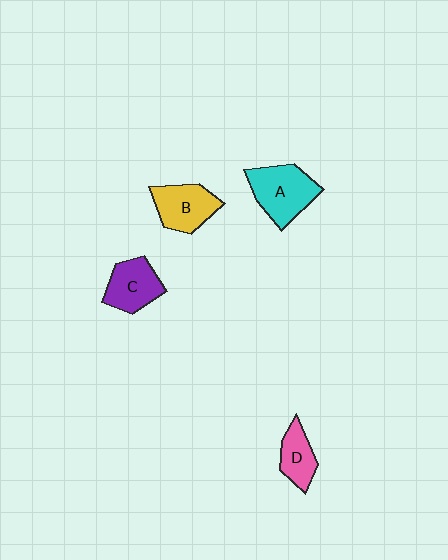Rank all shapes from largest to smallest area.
From largest to smallest: A (cyan), B (yellow), C (purple), D (pink).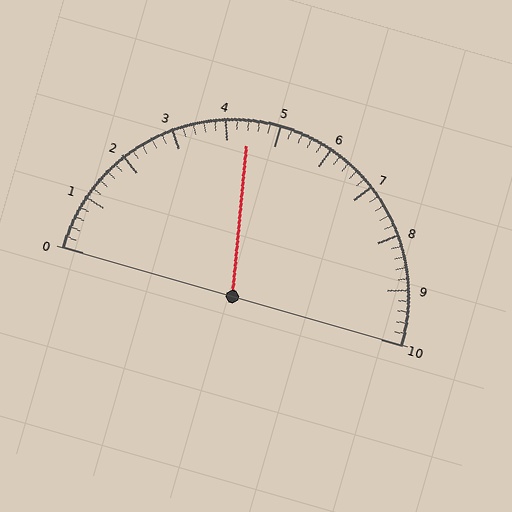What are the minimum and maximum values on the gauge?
The gauge ranges from 0 to 10.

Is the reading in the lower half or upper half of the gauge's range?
The reading is in the lower half of the range (0 to 10).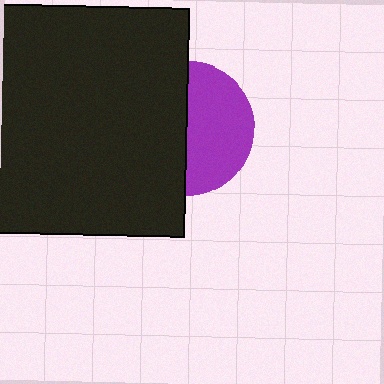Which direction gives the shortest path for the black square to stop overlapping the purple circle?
Moving left gives the shortest separation.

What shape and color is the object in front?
The object in front is a black square.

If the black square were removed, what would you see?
You would see the complete purple circle.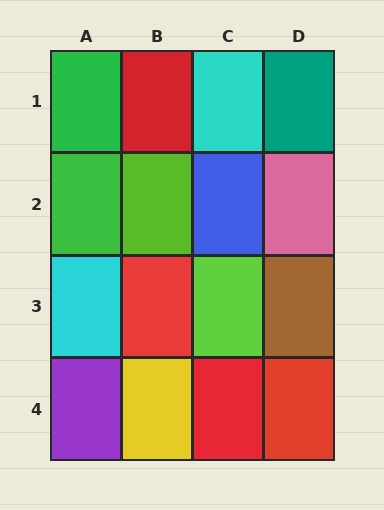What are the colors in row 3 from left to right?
Cyan, red, lime, brown.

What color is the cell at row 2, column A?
Green.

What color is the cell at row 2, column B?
Lime.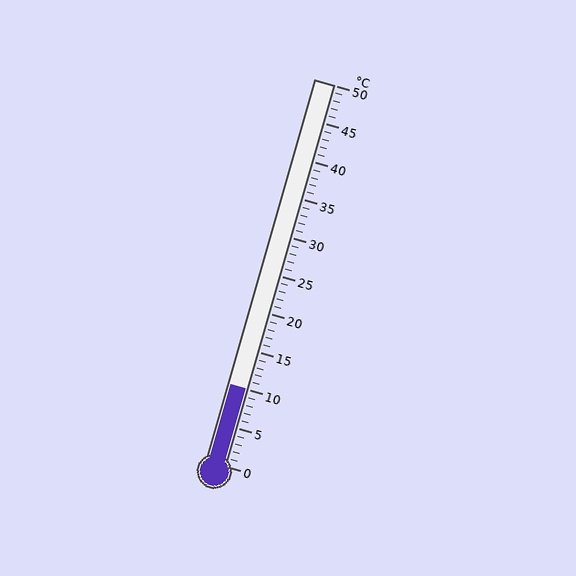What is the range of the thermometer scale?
The thermometer scale ranges from 0°C to 50°C.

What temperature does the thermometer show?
The thermometer shows approximately 10°C.